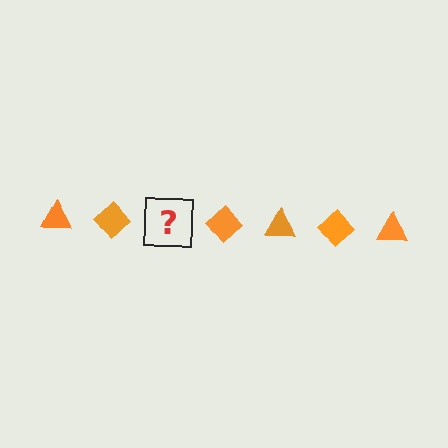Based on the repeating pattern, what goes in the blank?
The blank should be an orange triangle.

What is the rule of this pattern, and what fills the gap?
The rule is that the pattern cycles through triangle, diamond shapes in orange. The gap should be filled with an orange triangle.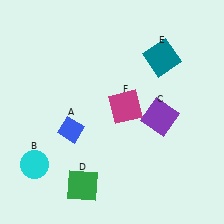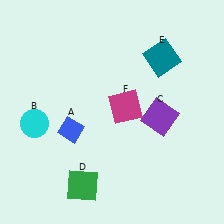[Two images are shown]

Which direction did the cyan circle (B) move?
The cyan circle (B) moved up.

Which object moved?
The cyan circle (B) moved up.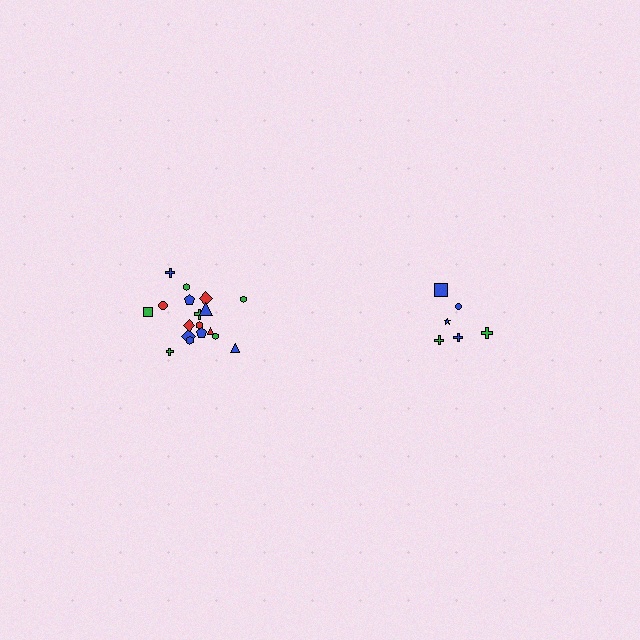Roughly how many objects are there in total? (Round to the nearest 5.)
Roughly 25 objects in total.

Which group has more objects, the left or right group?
The left group.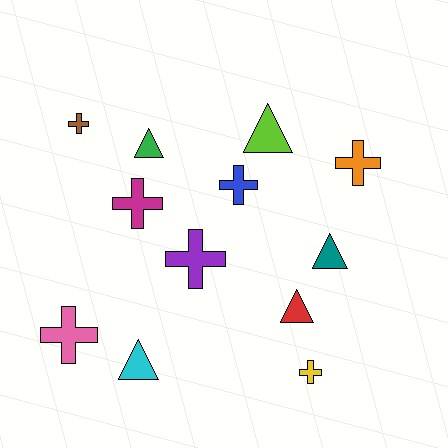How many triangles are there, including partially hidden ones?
There are 5 triangles.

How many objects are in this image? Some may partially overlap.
There are 12 objects.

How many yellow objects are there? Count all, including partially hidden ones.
There is 1 yellow object.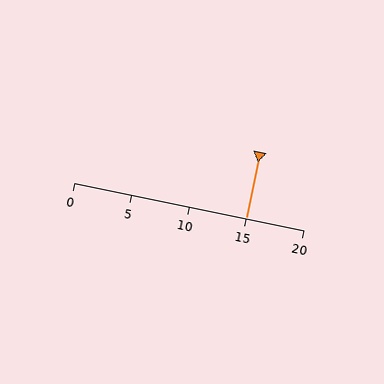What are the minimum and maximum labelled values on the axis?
The axis runs from 0 to 20.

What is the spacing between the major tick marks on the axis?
The major ticks are spaced 5 apart.